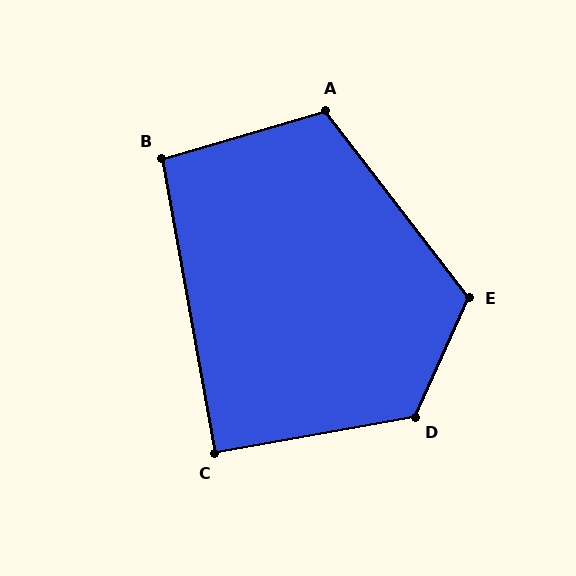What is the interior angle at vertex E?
Approximately 118 degrees (obtuse).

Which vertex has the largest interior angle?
D, at approximately 125 degrees.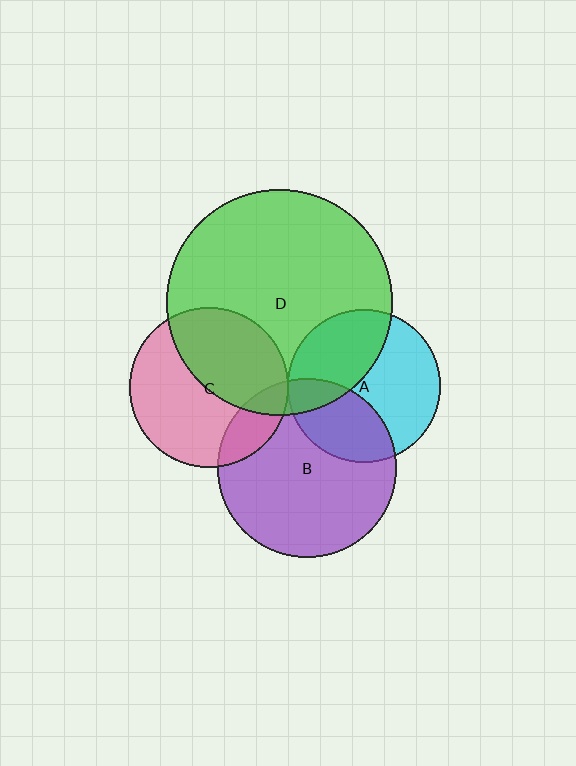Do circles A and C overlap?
Yes.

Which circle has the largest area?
Circle D (green).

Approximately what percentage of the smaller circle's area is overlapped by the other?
Approximately 5%.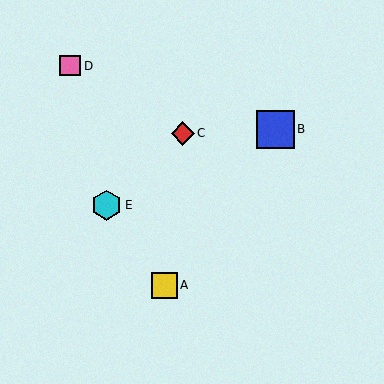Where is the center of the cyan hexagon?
The center of the cyan hexagon is at (107, 205).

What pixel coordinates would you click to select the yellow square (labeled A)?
Click at (164, 285) to select the yellow square A.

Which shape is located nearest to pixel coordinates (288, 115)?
The blue square (labeled B) at (276, 129) is nearest to that location.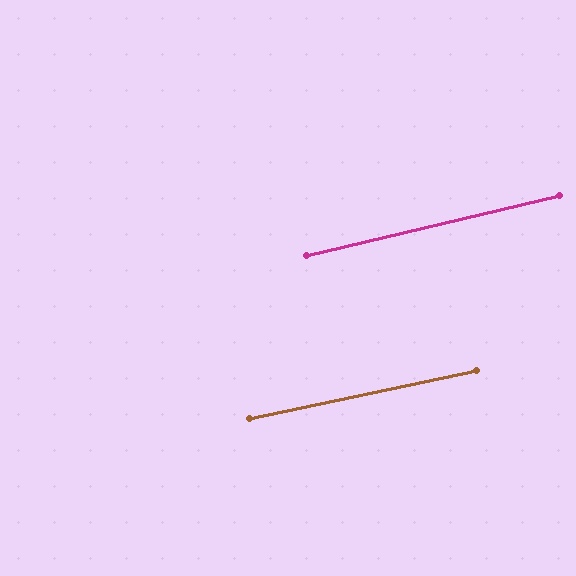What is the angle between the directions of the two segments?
Approximately 1 degree.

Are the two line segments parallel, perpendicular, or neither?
Parallel — their directions differ by only 1.3°.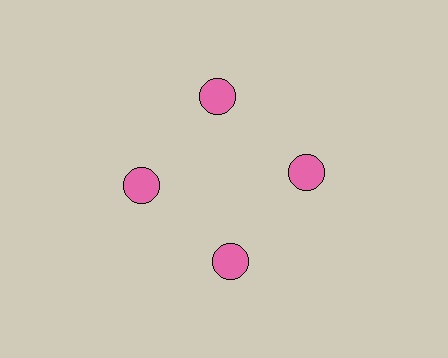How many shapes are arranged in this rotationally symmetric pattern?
There are 4 shapes, arranged in 4 groups of 1.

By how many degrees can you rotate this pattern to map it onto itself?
The pattern maps onto itself every 90 degrees of rotation.